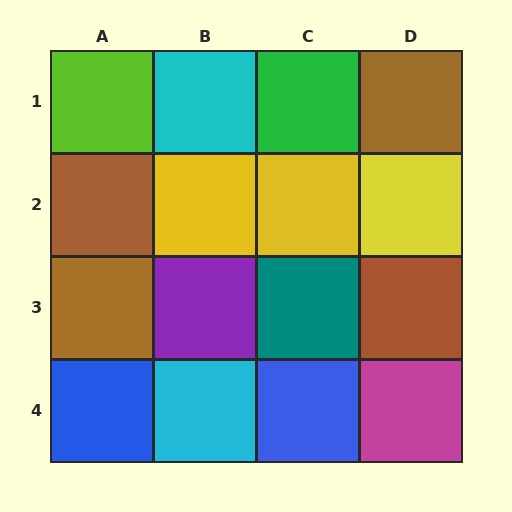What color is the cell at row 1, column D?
Brown.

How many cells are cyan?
2 cells are cyan.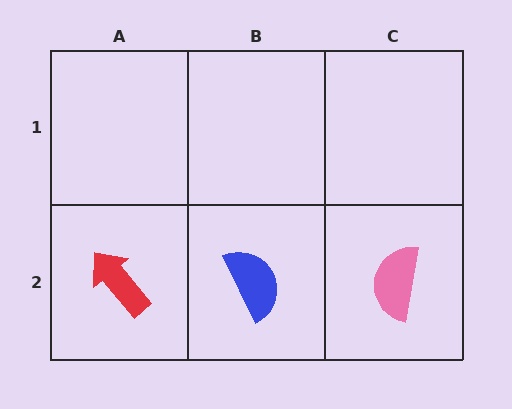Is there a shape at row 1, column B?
No, that cell is empty.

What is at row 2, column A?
A red arrow.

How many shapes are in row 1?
0 shapes.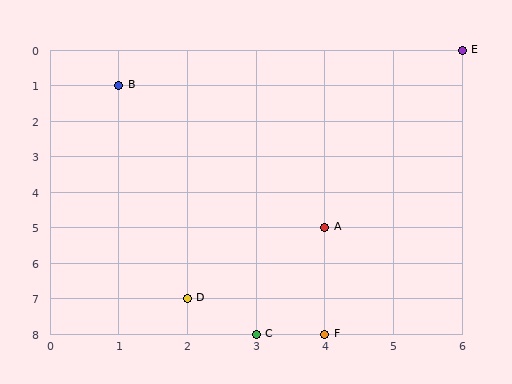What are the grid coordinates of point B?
Point B is at grid coordinates (1, 1).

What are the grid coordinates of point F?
Point F is at grid coordinates (4, 8).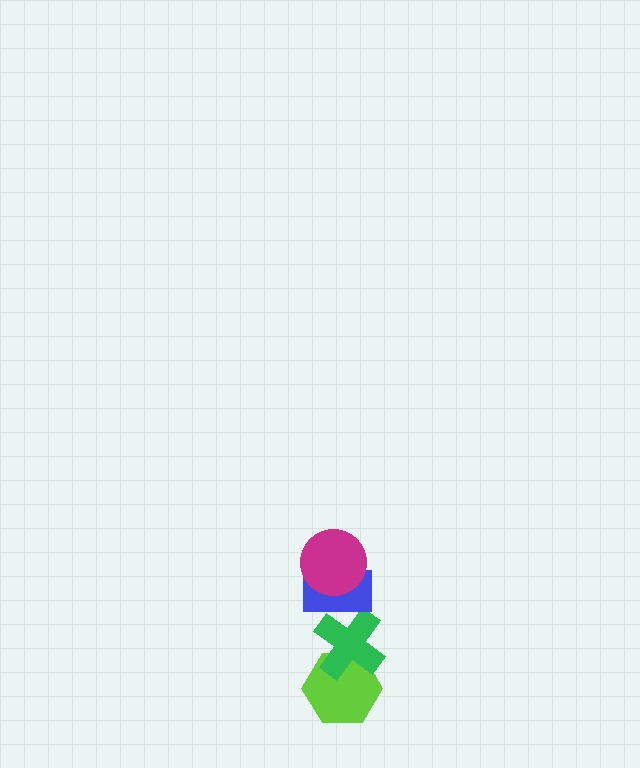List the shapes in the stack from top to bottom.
From top to bottom: the magenta circle, the blue rectangle, the green cross, the lime hexagon.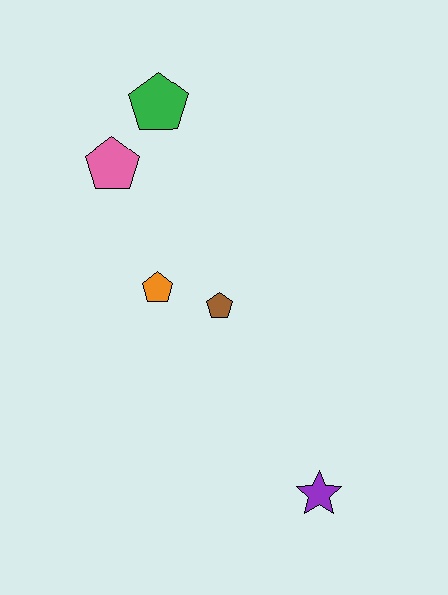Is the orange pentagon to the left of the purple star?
Yes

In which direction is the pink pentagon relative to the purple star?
The pink pentagon is above the purple star.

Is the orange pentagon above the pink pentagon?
No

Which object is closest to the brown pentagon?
The orange pentagon is closest to the brown pentagon.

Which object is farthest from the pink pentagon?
The purple star is farthest from the pink pentagon.